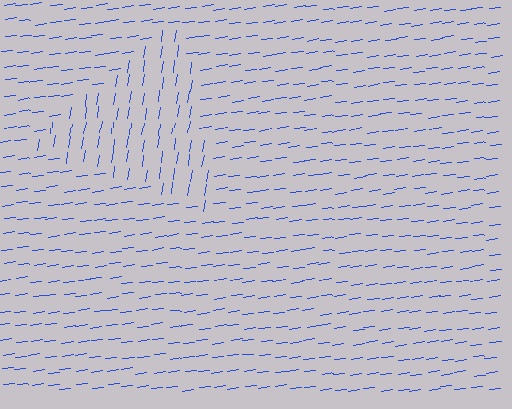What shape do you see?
I see a triangle.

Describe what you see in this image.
The image is filled with small blue line segments. A triangle region in the image has lines oriented differently from the surrounding lines, creating a visible texture boundary.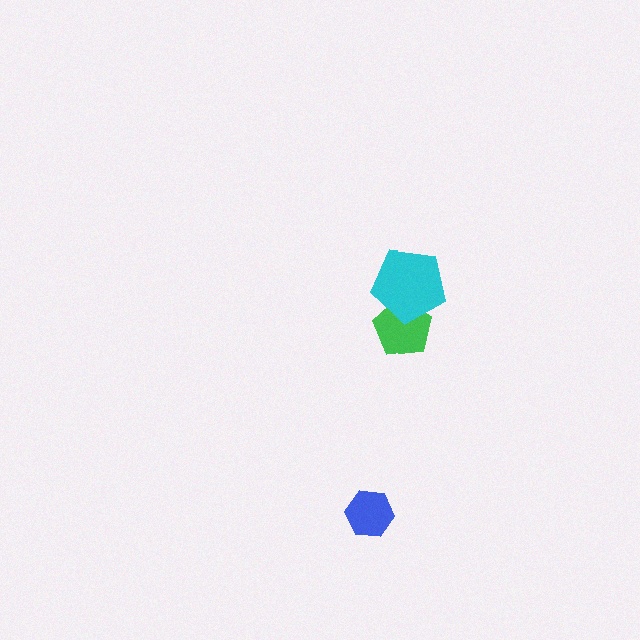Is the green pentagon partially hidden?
Yes, it is partially covered by another shape.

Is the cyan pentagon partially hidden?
No, no other shape covers it.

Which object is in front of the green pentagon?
The cyan pentagon is in front of the green pentagon.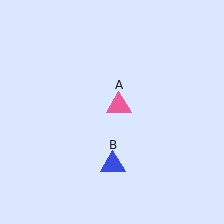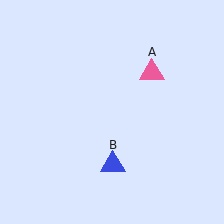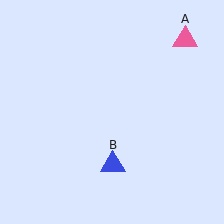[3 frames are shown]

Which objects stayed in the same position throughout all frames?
Blue triangle (object B) remained stationary.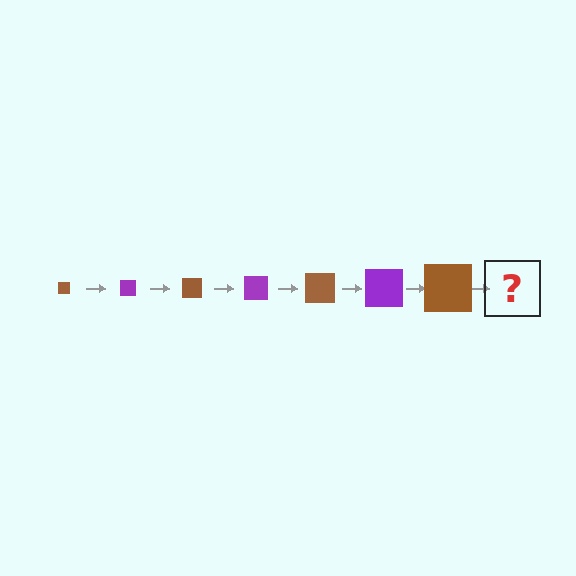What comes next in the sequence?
The next element should be a purple square, larger than the previous one.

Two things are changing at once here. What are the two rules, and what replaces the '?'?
The two rules are that the square grows larger each step and the color cycles through brown and purple. The '?' should be a purple square, larger than the previous one.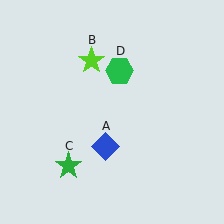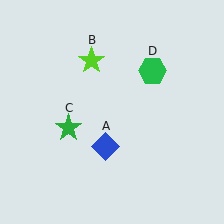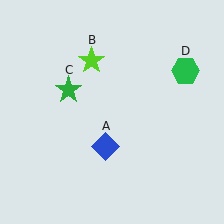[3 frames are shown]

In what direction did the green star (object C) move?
The green star (object C) moved up.